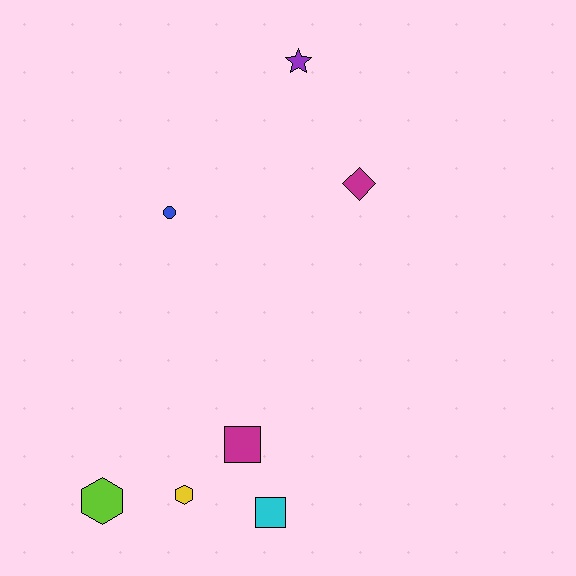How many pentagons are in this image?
There are no pentagons.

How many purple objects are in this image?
There is 1 purple object.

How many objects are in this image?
There are 7 objects.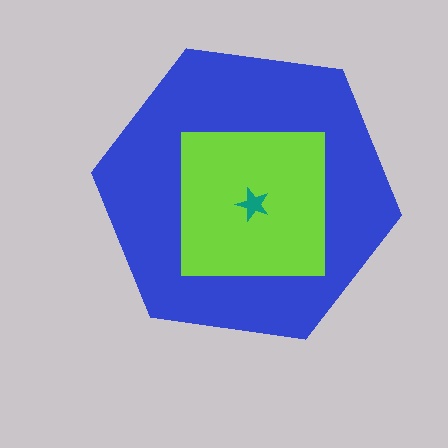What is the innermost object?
The teal star.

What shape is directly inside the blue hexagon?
The lime square.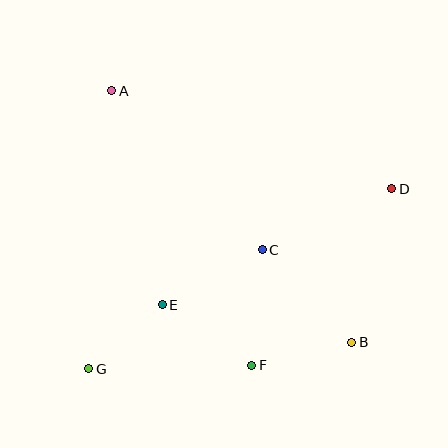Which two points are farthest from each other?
Points D and G are farthest from each other.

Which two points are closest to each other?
Points E and G are closest to each other.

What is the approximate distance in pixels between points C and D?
The distance between C and D is approximately 143 pixels.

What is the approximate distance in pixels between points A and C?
The distance between A and C is approximately 219 pixels.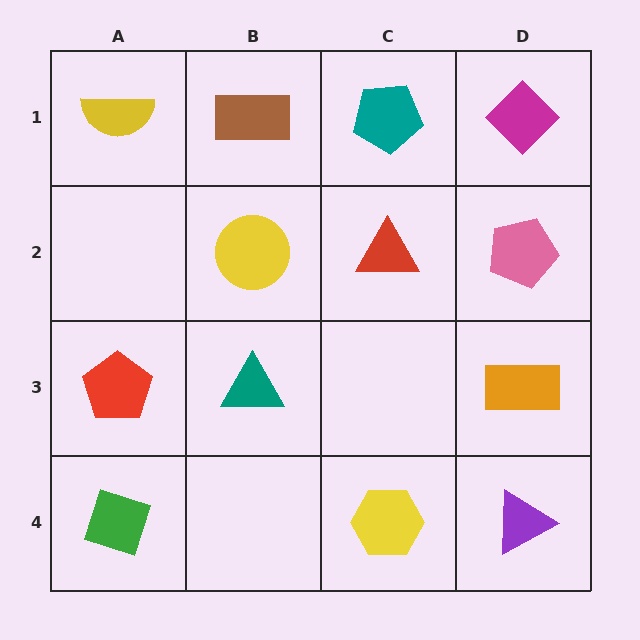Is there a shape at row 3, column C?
No, that cell is empty.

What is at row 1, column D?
A magenta diamond.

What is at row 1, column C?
A teal pentagon.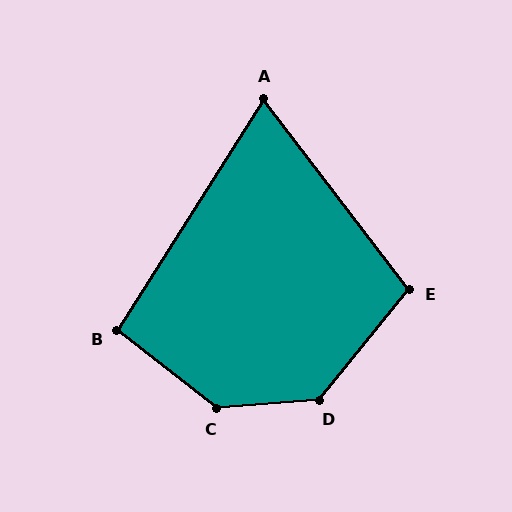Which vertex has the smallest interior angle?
A, at approximately 70 degrees.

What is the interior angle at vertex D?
Approximately 134 degrees (obtuse).